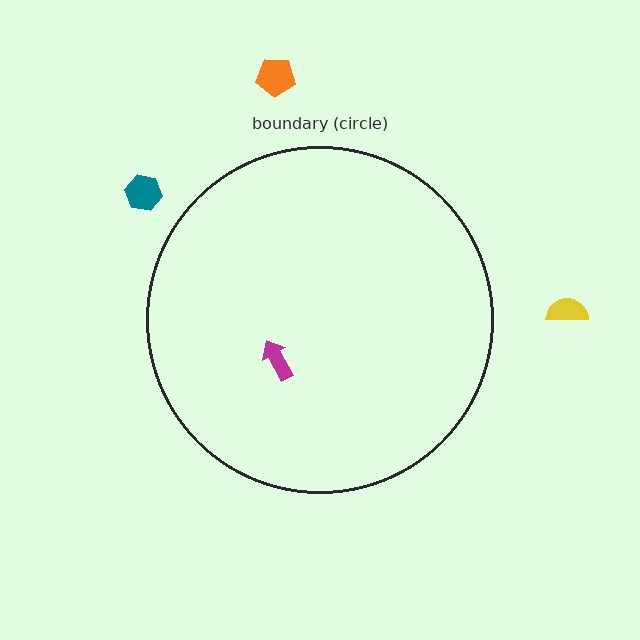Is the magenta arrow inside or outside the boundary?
Inside.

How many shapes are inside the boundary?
1 inside, 3 outside.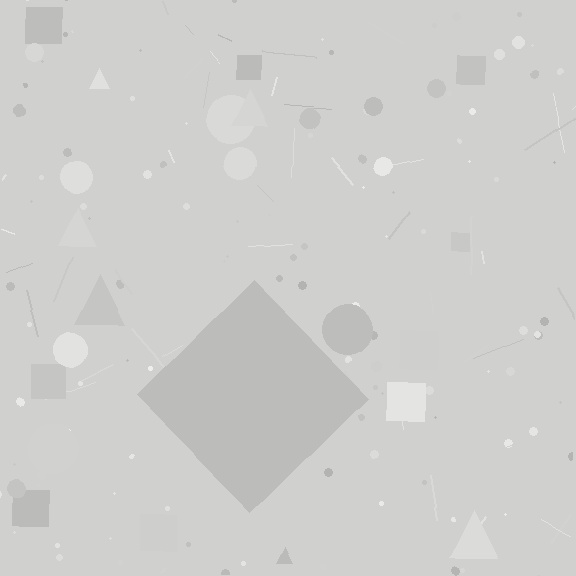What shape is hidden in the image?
A diamond is hidden in the image.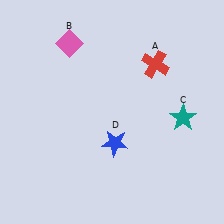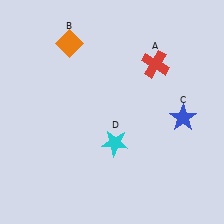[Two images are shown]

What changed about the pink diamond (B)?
In Image 1, B is pink. In Image 2, it changed to orange.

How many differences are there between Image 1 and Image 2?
There are 3 differences between the two images.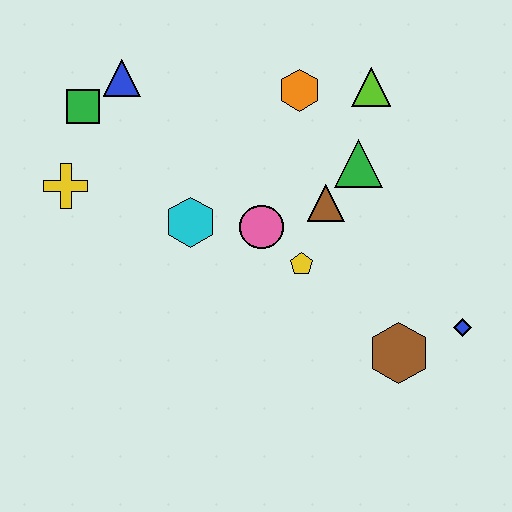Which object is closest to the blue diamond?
The brown hexagon is closest to the blue diamond.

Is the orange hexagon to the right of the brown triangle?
No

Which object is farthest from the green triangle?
The yellow cross is farthest from the green triangle.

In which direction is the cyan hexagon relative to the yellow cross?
The cyan hexagon is to the right of the yellow cross.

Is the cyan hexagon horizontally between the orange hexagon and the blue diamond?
No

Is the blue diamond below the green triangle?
Yes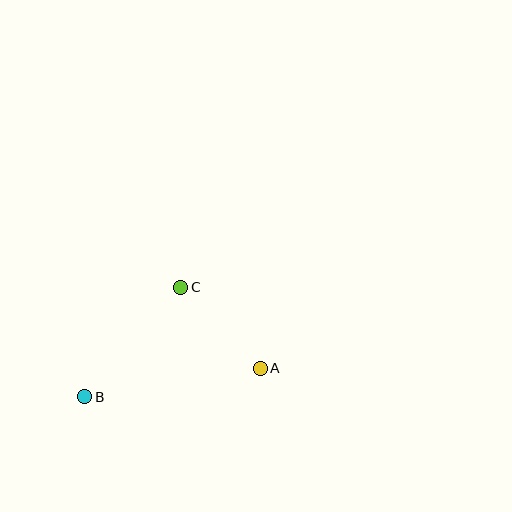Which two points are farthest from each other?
Points A and B are farthest from each other.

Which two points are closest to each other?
Points A and C are closest to each other.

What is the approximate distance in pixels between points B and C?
The distance between B and C is approximately 145 pixels.